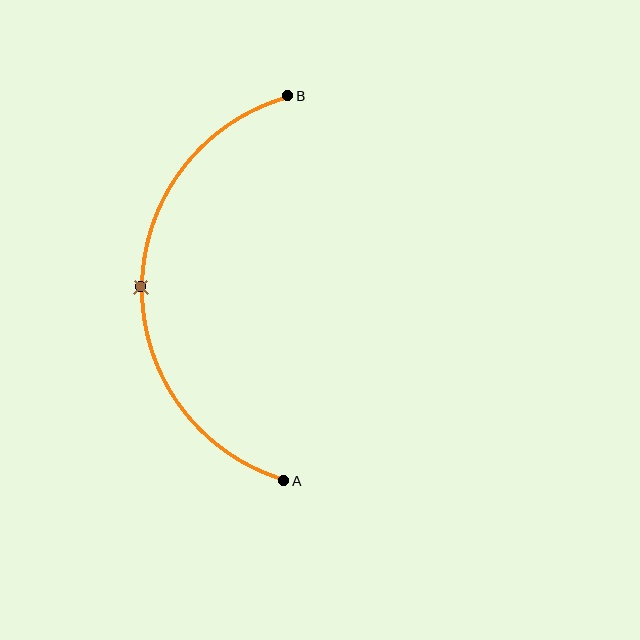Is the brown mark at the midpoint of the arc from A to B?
Yes. The brown mark lies on the arc at equal arc-length from both A and B — it is the arc midpoint.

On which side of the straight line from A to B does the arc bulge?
The arc bulges to the left of the straight line connecting A and B.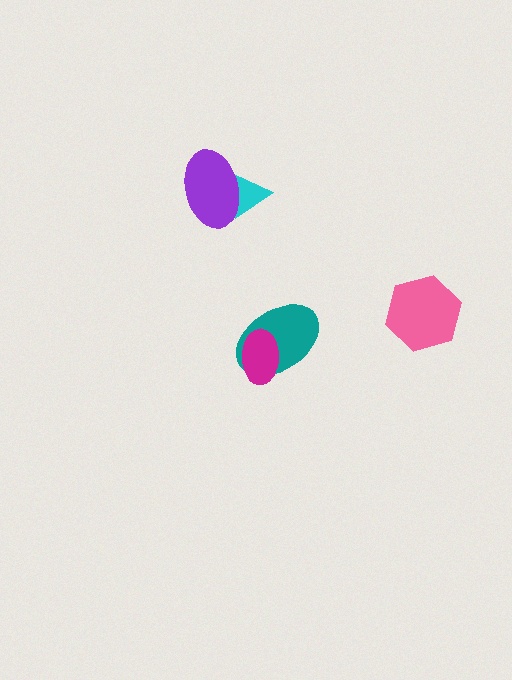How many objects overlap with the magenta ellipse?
1 object overlaps with the magenta ellipse.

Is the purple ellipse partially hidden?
No, no other shape covers it.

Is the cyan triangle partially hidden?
Yes, it is partially covered by another shape.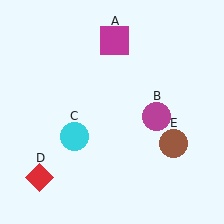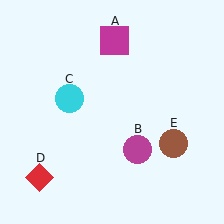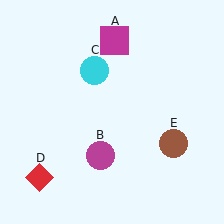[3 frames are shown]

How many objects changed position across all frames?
2 objects changed position: magenta circle (object B), cyan circle (object C).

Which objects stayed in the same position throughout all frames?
Magenta square (object A) and red diamond (object D) and brown circle (object E) remained stationary.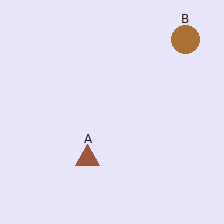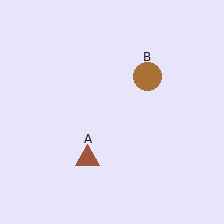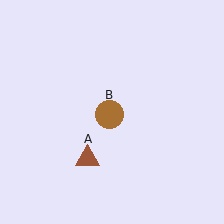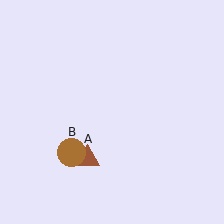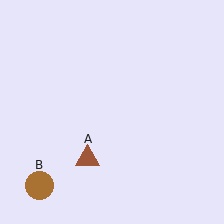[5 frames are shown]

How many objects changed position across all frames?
1 object changed position: brown circle (object B).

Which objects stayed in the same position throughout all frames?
Brown triangle (object A) remained stationary.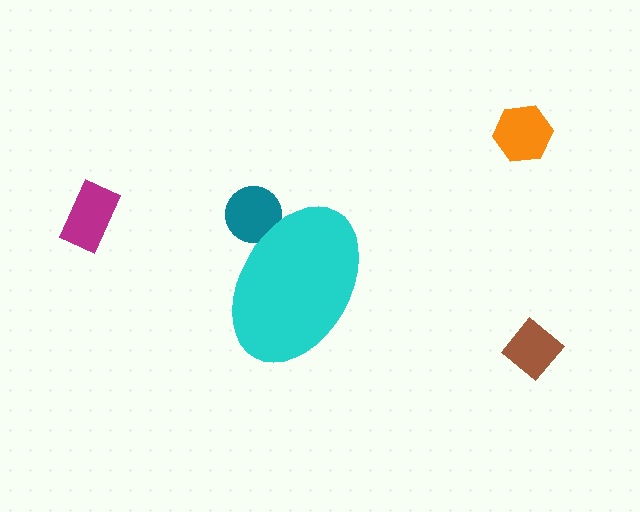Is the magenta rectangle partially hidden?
No, the magenta rectangle is fully visible.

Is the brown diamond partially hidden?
No, the brown diamond is fully visible.